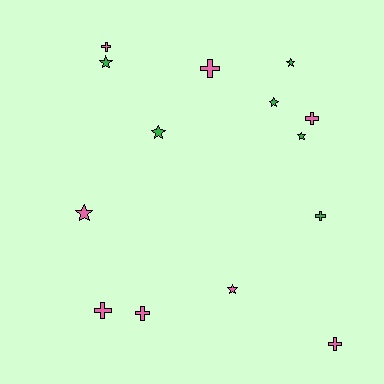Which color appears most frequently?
Pink, with 8 objects.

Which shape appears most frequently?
Star, with 7 objects.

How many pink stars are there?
There are 2 pink stars.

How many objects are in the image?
There are 14 objects.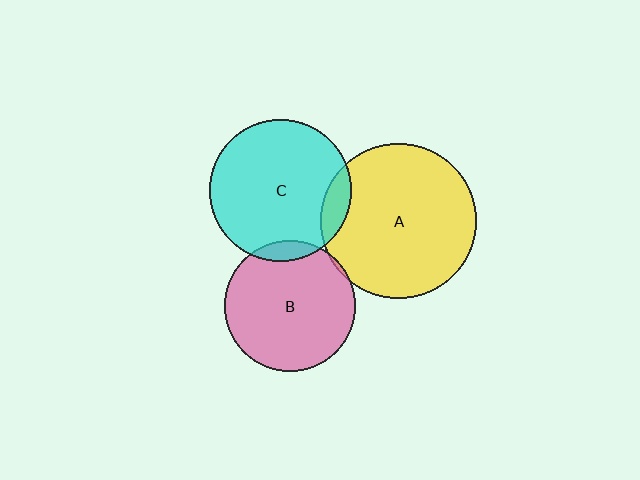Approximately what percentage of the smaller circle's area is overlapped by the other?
Approximately 10%.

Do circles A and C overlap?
Yes.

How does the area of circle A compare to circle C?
Approximately 1.2 times.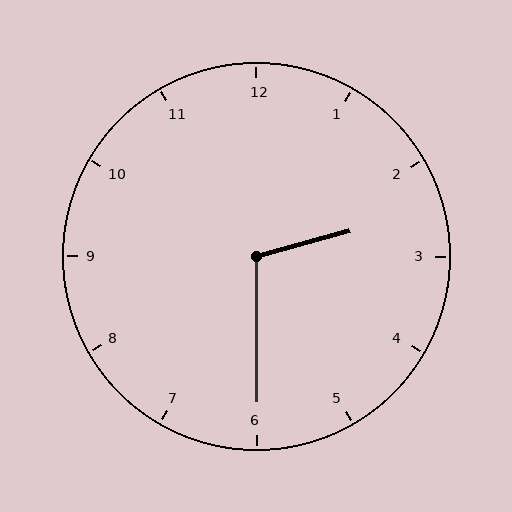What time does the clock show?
2:30.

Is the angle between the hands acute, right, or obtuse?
It is obtuse.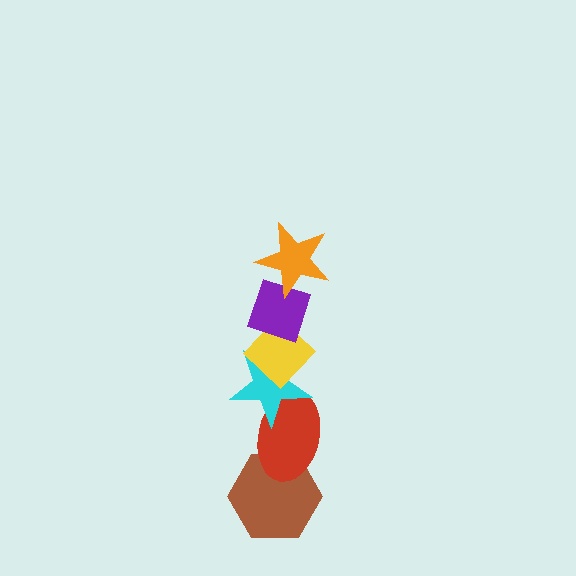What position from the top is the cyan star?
The cyan star is 4th from the top.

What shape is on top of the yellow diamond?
The purple diamond is on top of the yellow diamond.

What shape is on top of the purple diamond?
The orange star is on top of the purple diamond.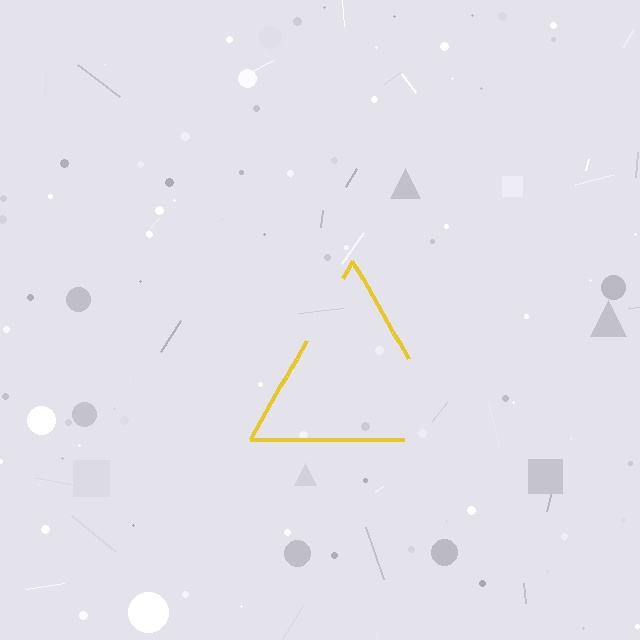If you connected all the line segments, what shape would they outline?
They would outline a triangle.